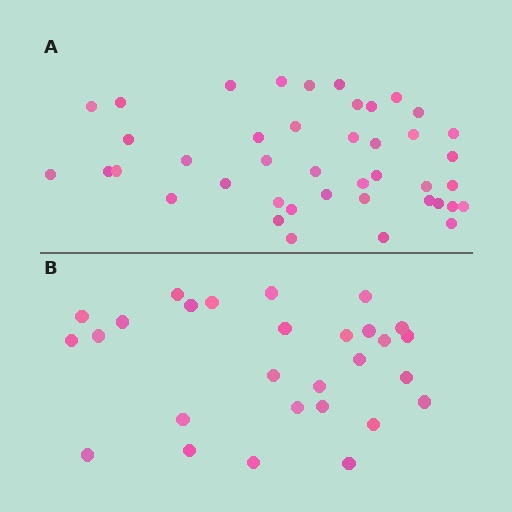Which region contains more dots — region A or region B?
Region A (the top region) has more dots.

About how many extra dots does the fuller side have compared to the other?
Region A has approximately 15 more dots than region B.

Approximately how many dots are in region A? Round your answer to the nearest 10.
About 40 dots. (The exact count is 42, which rounds to 40.)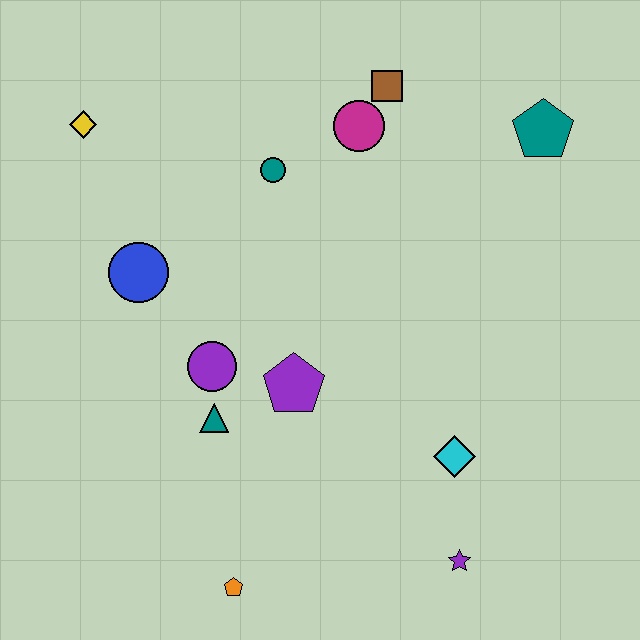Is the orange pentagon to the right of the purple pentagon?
No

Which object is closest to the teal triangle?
The purple circle is closest to the teal triangle.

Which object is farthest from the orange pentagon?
The teal pentagon is farthest from the orange pentagon.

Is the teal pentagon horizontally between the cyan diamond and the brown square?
No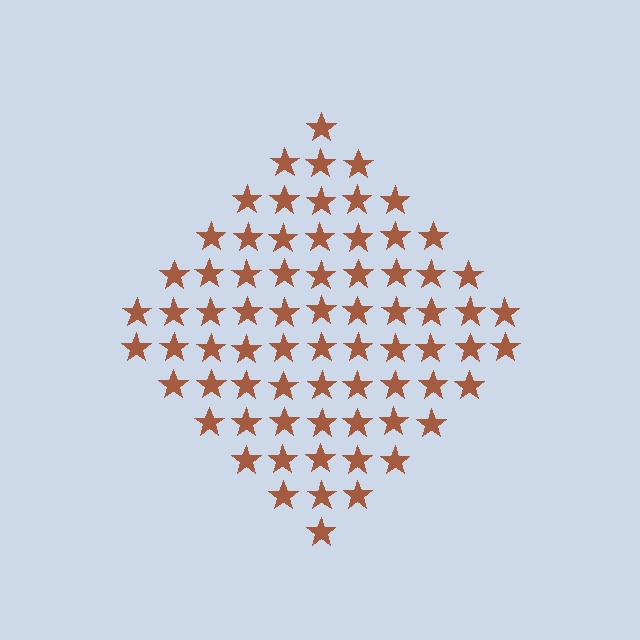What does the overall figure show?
The overall figure shows a diamond.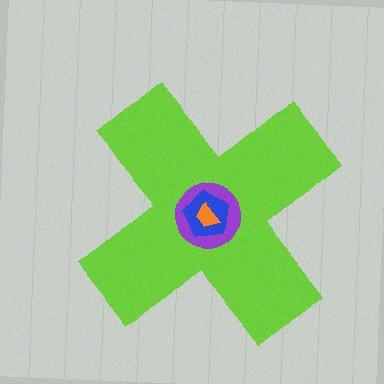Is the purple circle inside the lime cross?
Yes.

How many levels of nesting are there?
4.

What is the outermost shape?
The lime cross.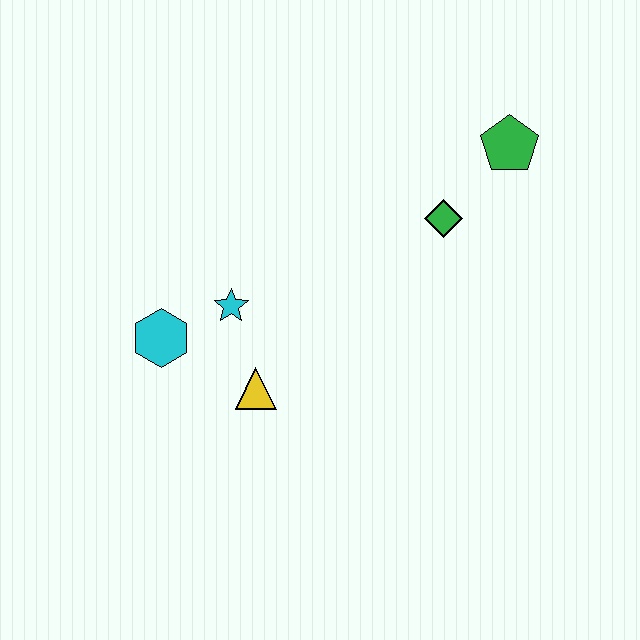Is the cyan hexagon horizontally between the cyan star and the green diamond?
No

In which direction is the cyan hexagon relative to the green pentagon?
The cyan hexagon is to the left of the green pentagon.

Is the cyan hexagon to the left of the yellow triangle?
Yes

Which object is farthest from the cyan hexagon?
The green pentagon is farthest from the cyan hexagon.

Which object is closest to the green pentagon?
The green diamond is closest to the green pentagon.